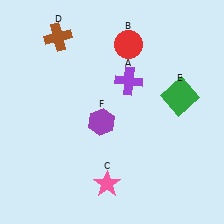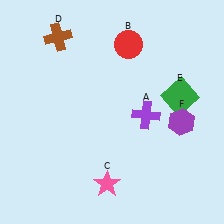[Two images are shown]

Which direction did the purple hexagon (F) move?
The purple hexagon (F) moved right.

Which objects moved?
The objects that moved are: the purple cross (A), the purple hexagon (F).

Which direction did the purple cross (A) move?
The purple cross (A) moved down.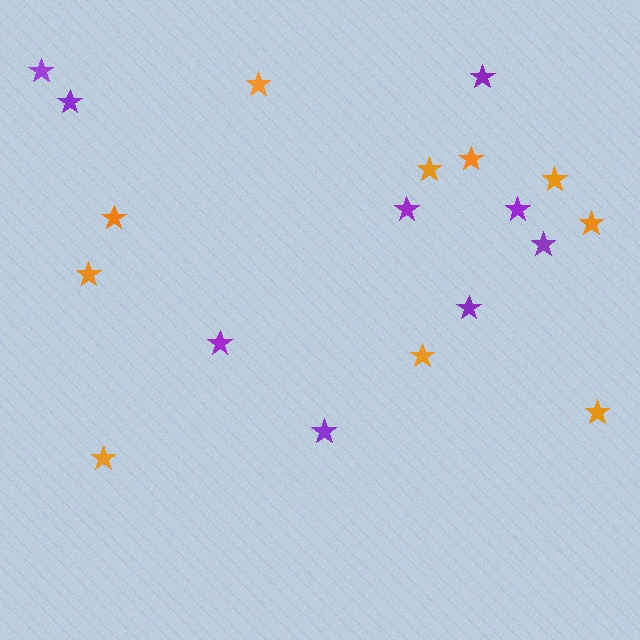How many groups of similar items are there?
There are 2 groups: one group of purple stars (9) and one group of orange stars (10).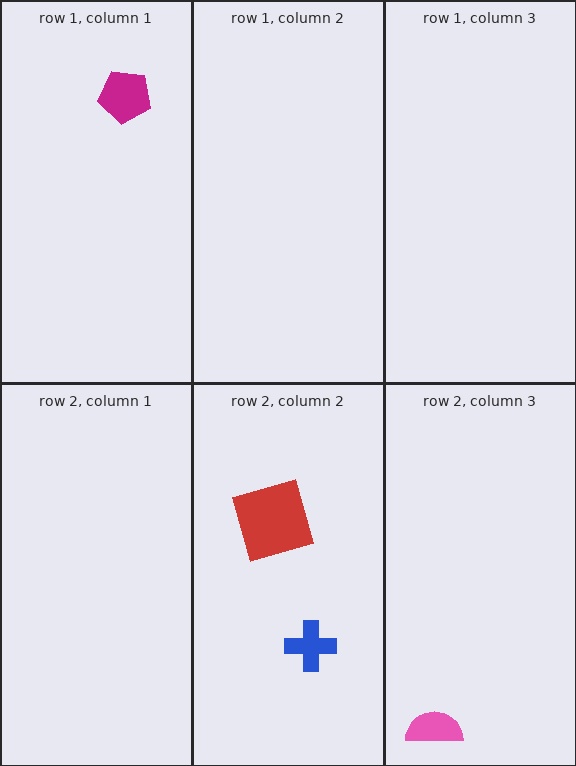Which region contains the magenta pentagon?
The row 1, column 1 region.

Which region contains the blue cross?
The row 2, column 2 region.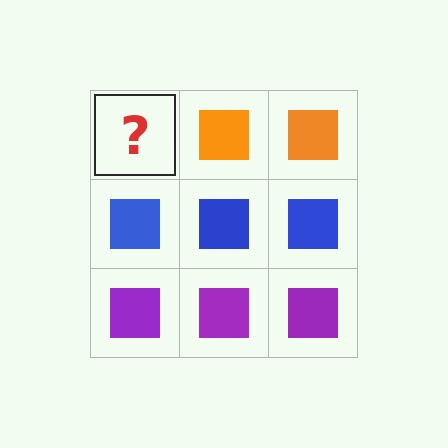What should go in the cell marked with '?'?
The missing cell should contain an orange square.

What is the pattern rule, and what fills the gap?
The rule is that each row has a consistent color. The gap should be filled with an orange square.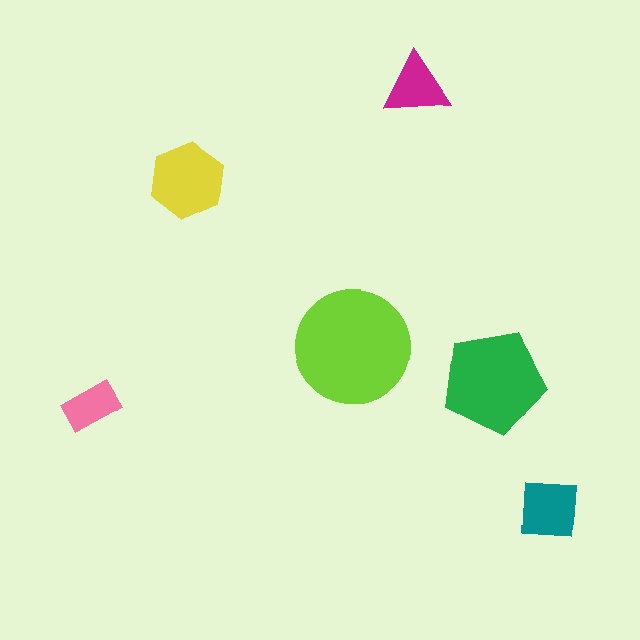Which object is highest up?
The magenta triangle is topmost.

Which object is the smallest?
The pink rectangle.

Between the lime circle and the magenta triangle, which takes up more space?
The lime circle.